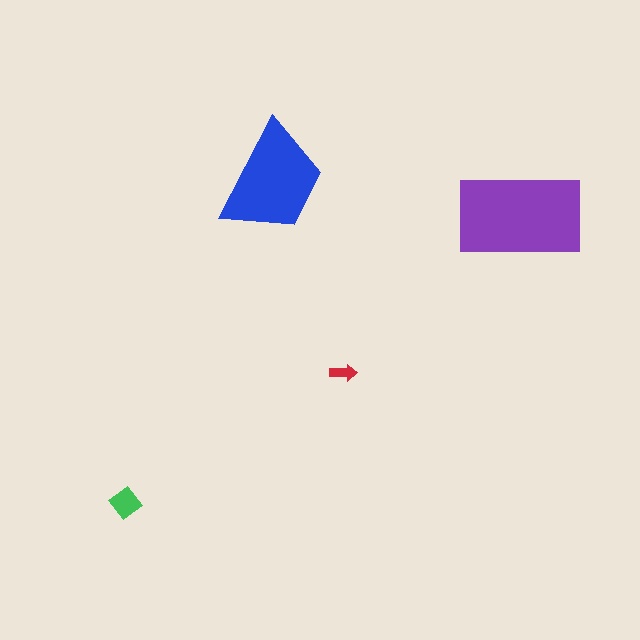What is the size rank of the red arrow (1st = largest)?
4th.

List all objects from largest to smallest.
The purple rectangle, the blue trapezoid, the green diamond, the red arrow.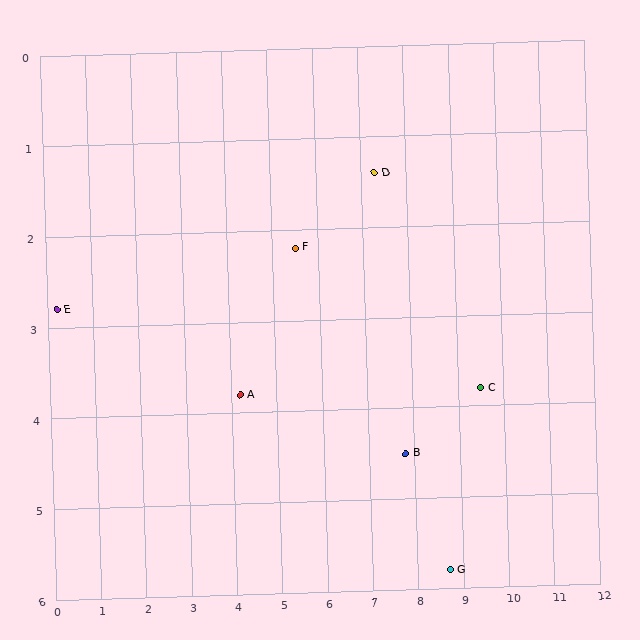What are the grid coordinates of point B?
Point B is at approximately (7.8, 4.5).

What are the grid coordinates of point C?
Point C is at approximately (9.5, 3.8).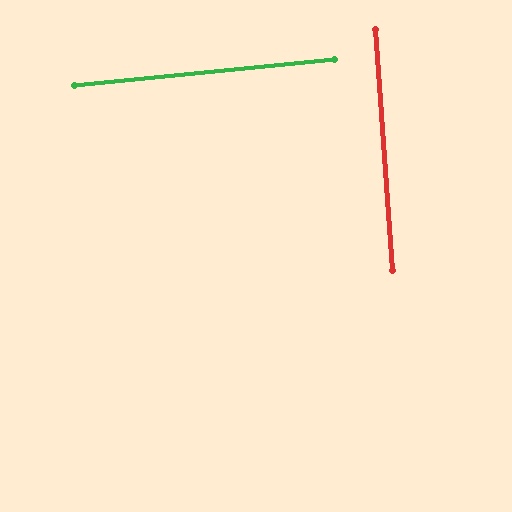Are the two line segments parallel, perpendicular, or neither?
Perpendicular — they meet at approximately 88°.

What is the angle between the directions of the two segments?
Approximately 88 degrees.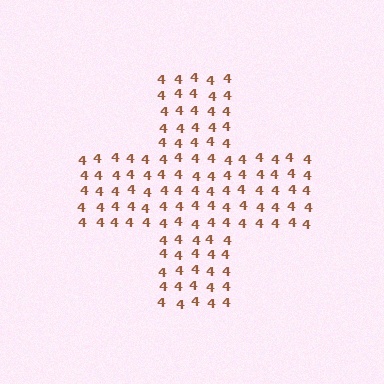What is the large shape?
The large shape is a cross.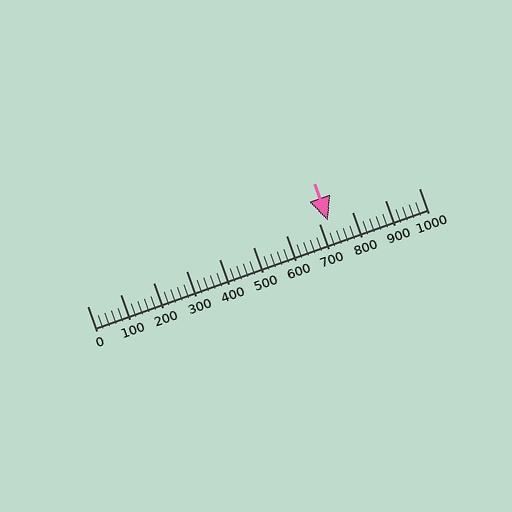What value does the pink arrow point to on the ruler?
The pink arrow points to approximately 726.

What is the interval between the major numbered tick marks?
The major tick marks are spaced 100 units apart.